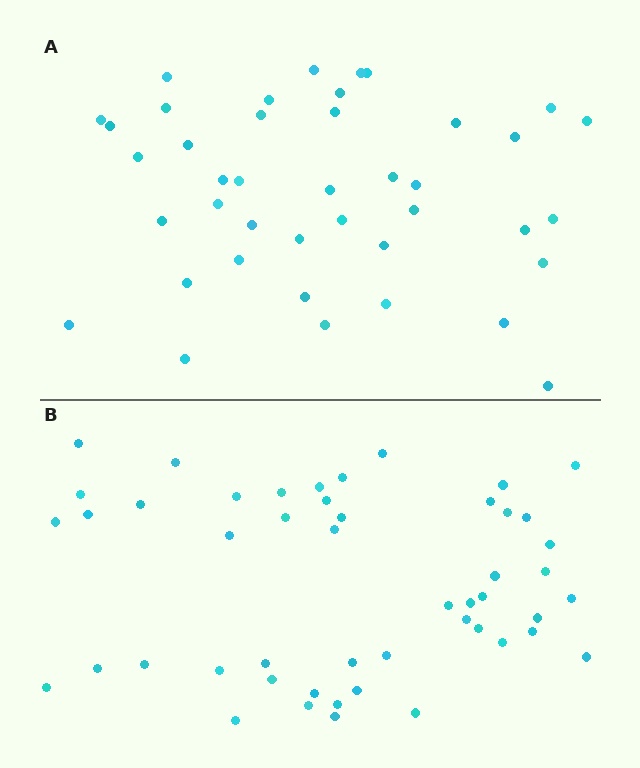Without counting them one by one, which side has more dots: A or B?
Region B (the bottom region) has more dots.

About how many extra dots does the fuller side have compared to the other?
Region B has roughly 8 or so more dots than region A.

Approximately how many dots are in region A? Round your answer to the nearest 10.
About 40 dots. (The exact count is 41, which rounds to 40.)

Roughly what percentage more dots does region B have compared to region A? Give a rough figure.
About 20% more.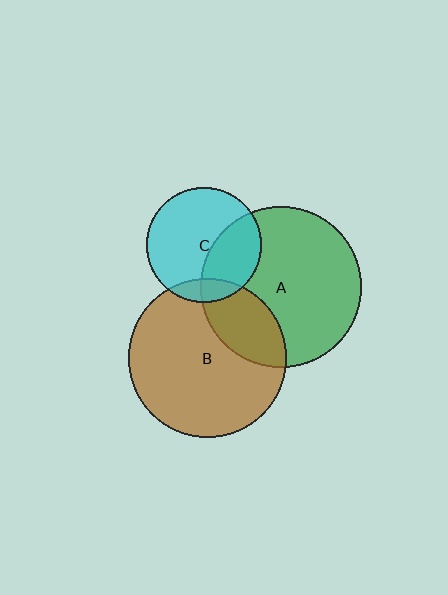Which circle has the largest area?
Circle A (green).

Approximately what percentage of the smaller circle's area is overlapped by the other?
Approximately 10%.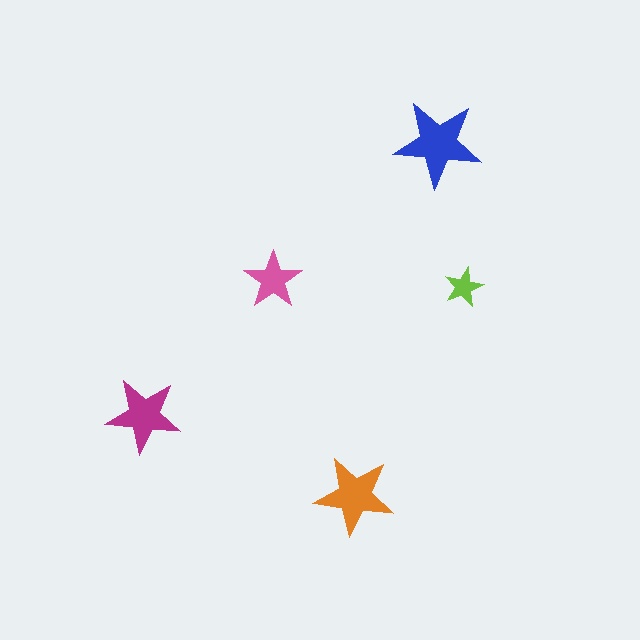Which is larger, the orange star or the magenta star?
The orange one.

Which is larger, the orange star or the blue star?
The blue one.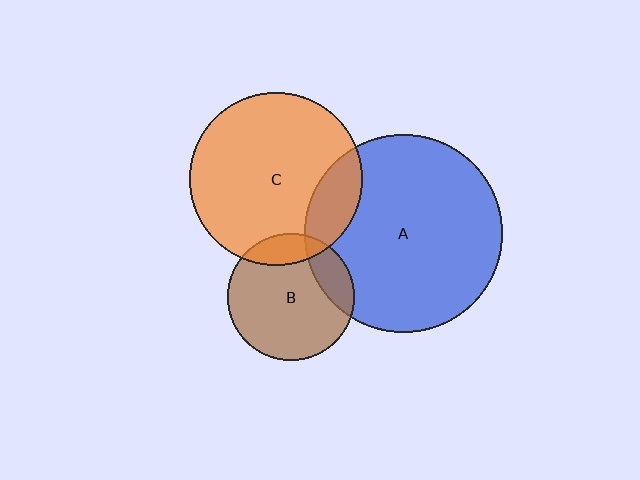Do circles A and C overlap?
Yes.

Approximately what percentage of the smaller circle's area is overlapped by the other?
Approximately 15%.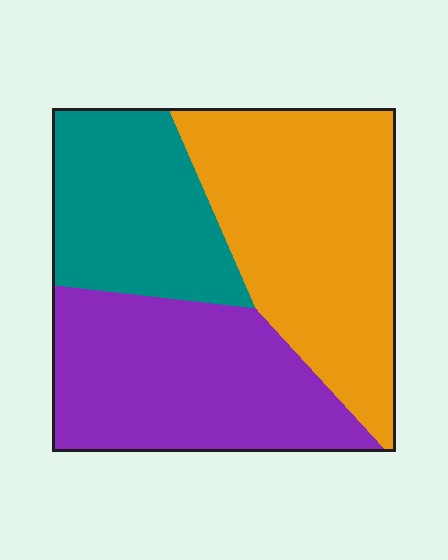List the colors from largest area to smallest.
From largest to smallest: orange, purple, teal.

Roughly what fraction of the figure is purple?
Purple covers about 35% of the figure.